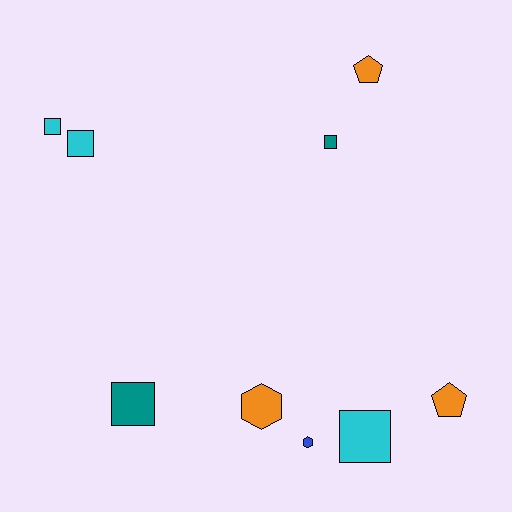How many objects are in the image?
There are 9 objects.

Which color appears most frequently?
Cyan, with 3 objects.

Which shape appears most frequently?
Square, with 5 objects.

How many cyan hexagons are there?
There are no cyan hexagons.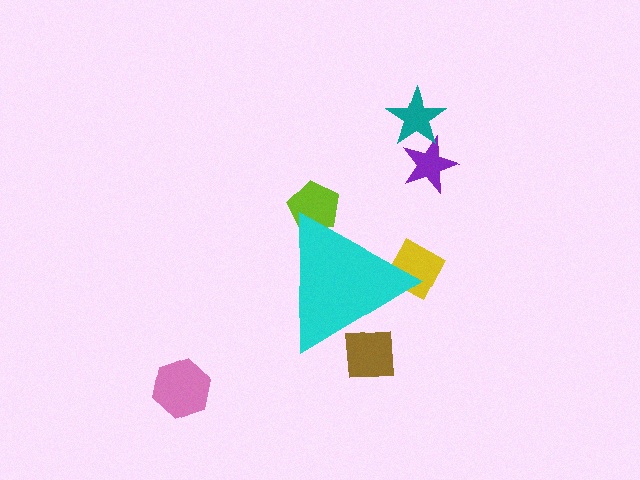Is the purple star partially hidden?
No, the purple star is fully visible.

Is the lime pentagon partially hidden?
Yes, the lime pentagon is partially hidden behind the cyan triangle.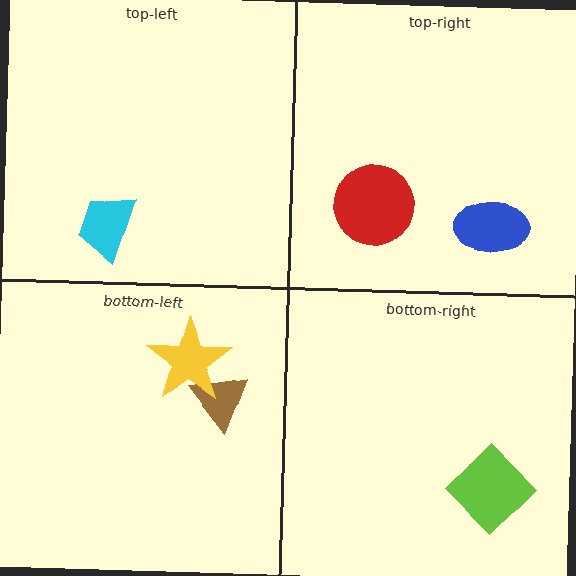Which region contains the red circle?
The top-right region.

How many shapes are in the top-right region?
2.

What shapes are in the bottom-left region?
The brown triangle, the yellow star.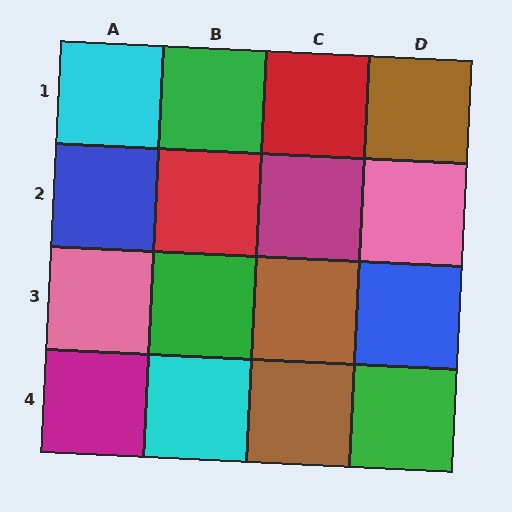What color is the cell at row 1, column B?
Green.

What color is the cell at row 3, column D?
Blue.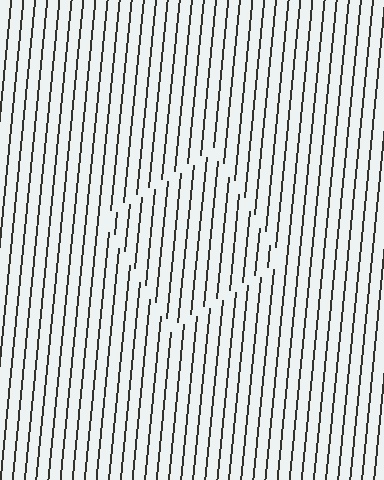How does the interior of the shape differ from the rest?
The interior of the shape contains the same grating, shifted by half a period — the contour is defined by the phase discontinuity where line-ends from the inner and outer gratings abut.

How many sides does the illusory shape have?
4 sides — the line-ends trace a square.